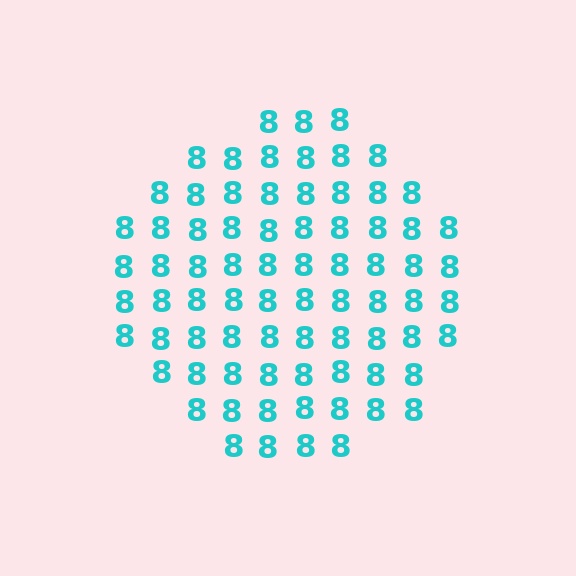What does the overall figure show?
The overall figure shows a circle.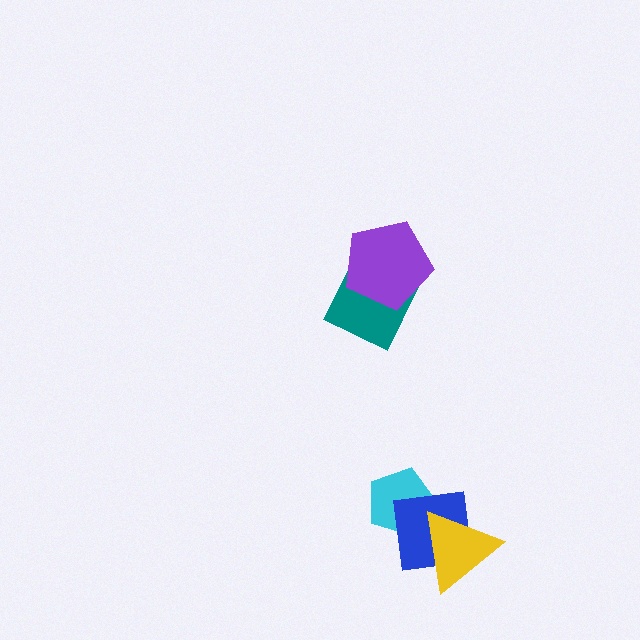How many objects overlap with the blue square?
2 objects overlap with the blue square.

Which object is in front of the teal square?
The purple pentagon is in front of the teal square.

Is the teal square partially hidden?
Yes, it is partially covered by another shape.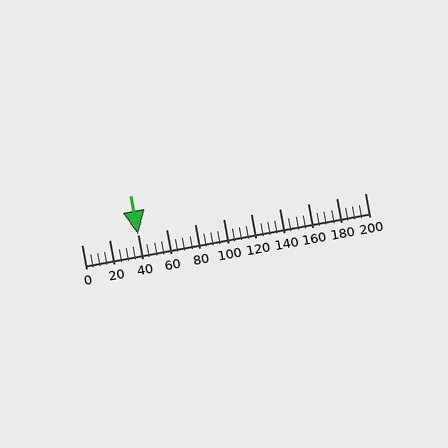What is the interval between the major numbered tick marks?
The major tick marks are spaced 20 units apart.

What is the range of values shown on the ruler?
The ruler shows values from 0 to 200.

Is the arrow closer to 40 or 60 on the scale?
The arrow is closer to 40.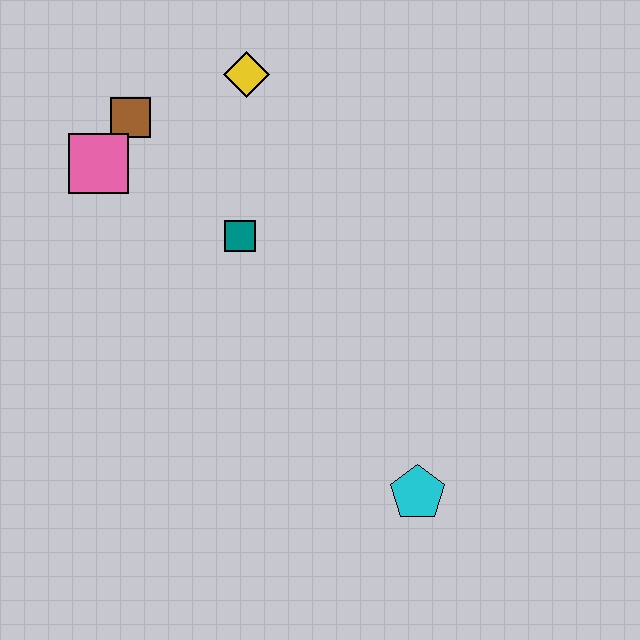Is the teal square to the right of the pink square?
Yes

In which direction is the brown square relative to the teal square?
The brown square is above the teal square.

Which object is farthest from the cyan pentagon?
The brown square is farthest from the cyan pentagon.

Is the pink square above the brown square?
No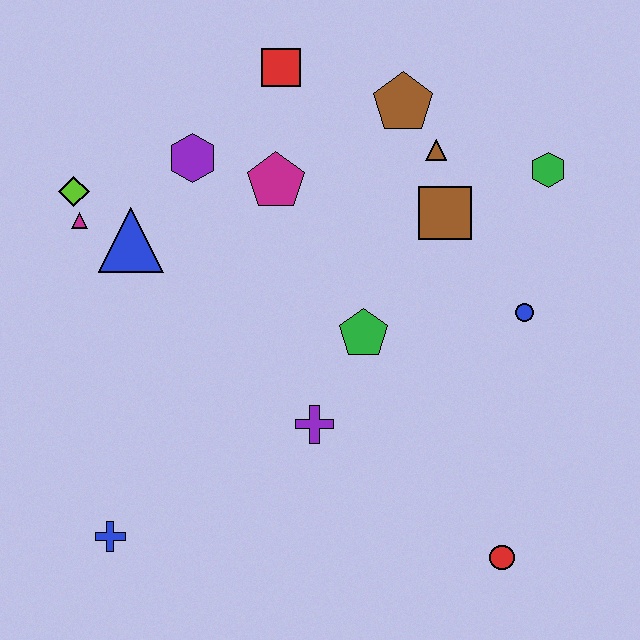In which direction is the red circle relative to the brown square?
The red circle is below the brown square.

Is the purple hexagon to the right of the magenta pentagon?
No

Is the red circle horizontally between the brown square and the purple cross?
No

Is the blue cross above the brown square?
No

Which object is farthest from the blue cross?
The green hexagon is farthest from the blue cross.